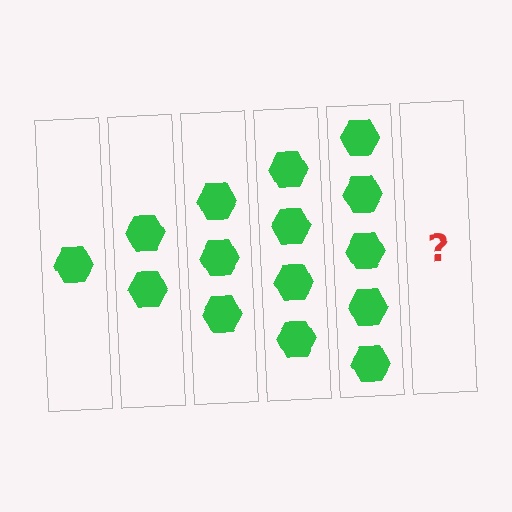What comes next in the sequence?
The next element should be 6 hexagons.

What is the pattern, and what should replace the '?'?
The pattern is that each step adds one more hexagon. The '?' should be 6 hexagons.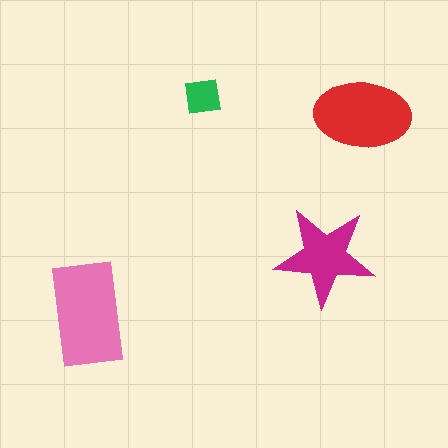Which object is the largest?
The pink rectangle.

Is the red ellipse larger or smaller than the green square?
Larger.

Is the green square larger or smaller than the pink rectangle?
Smaller.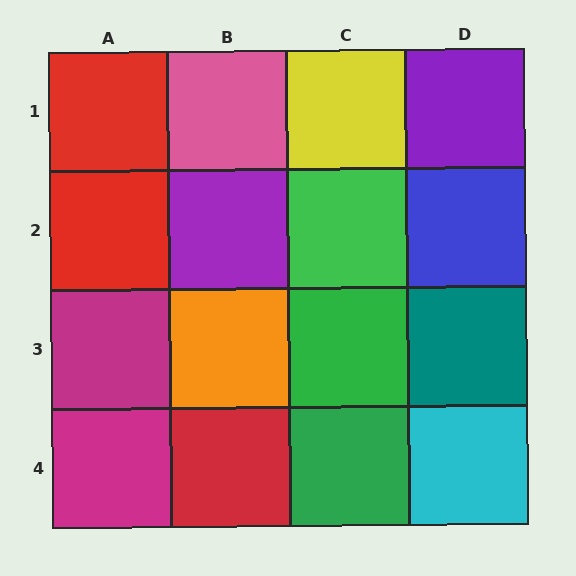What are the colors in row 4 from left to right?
Magenta, red, green, cyan.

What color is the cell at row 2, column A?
Red.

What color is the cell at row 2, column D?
Blue.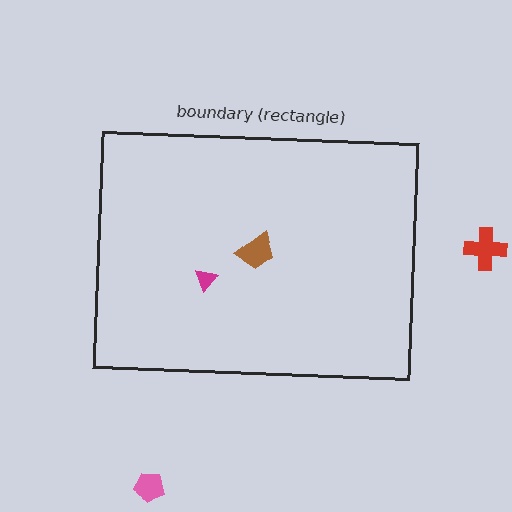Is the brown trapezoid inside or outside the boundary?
Inside.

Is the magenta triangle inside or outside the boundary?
Inside.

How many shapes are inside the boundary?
2 inside, 2 outside.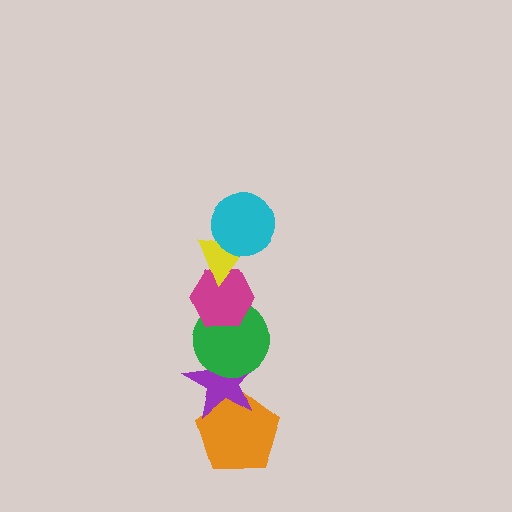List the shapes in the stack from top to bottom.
From top to bottom: the cyan circle, the yellow triangle, the magenta hexagon, the green circle, the purple star, the orange pentagon.